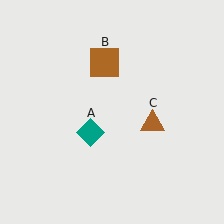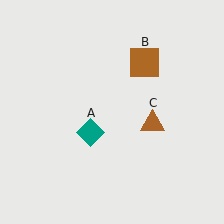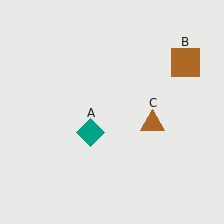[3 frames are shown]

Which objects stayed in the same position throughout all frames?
Teal diamond (object A) and brown triangle (object C) remained stationary.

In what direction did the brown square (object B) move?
The brown square (object B) moved right.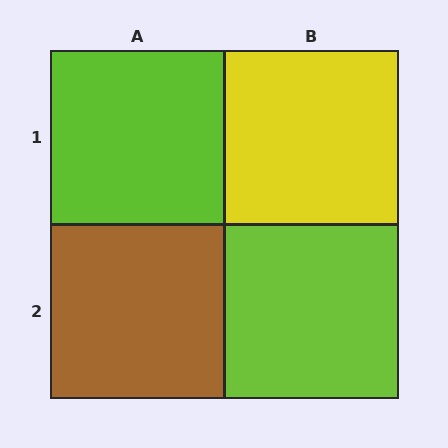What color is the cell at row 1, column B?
Yellow.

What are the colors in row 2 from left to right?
Brown, lime.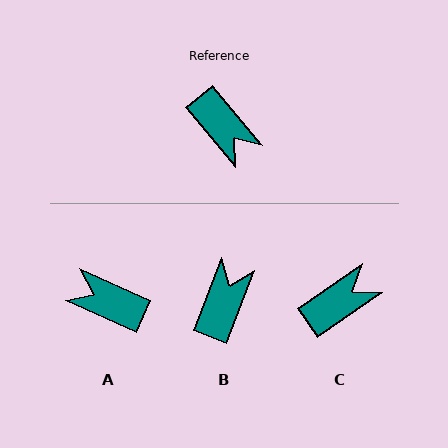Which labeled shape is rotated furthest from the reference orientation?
A, about 154 degrees away.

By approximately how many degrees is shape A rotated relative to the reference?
Approximately 154 degrees clockwise.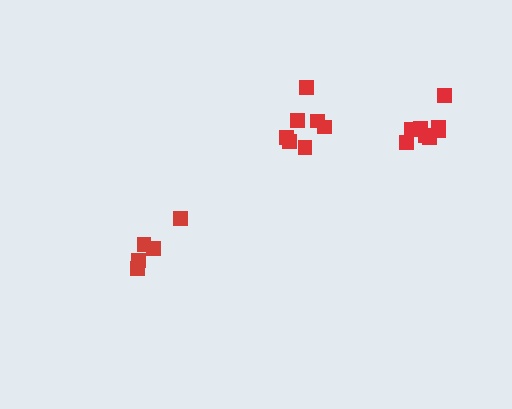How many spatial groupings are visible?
There are 3 spatial groupings.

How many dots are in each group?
Group 1: 5 dots, Group 2: 7 dots, Group 3: 8 dots (20 total).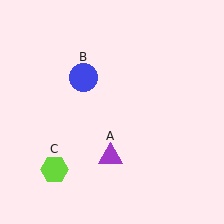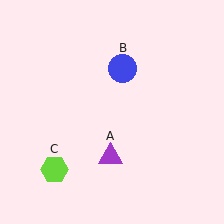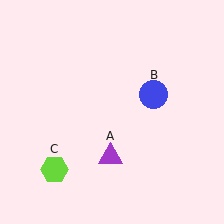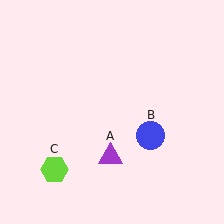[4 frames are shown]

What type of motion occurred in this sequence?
The blue circle (object B) rotated clockwise around the center of the scene.